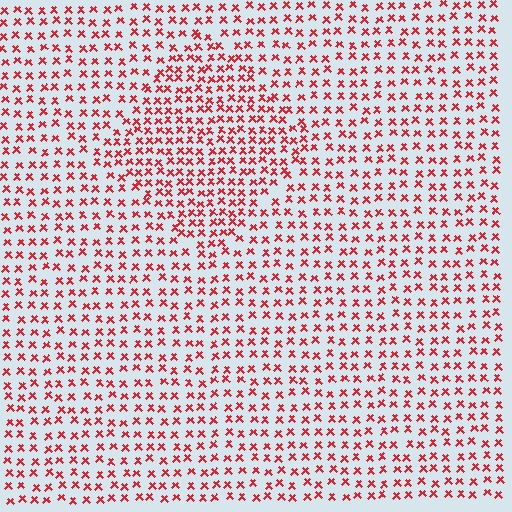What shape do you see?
I see a diamond.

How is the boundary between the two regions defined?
The boundary is defined by a change in element density (approximately 1.6x ratio). All elements are the same color, size, and shape.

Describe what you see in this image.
The image contains small red elements arranged at two different densities. A diamond-shaped region is visible where the elements are more densely packed than the surrounding area.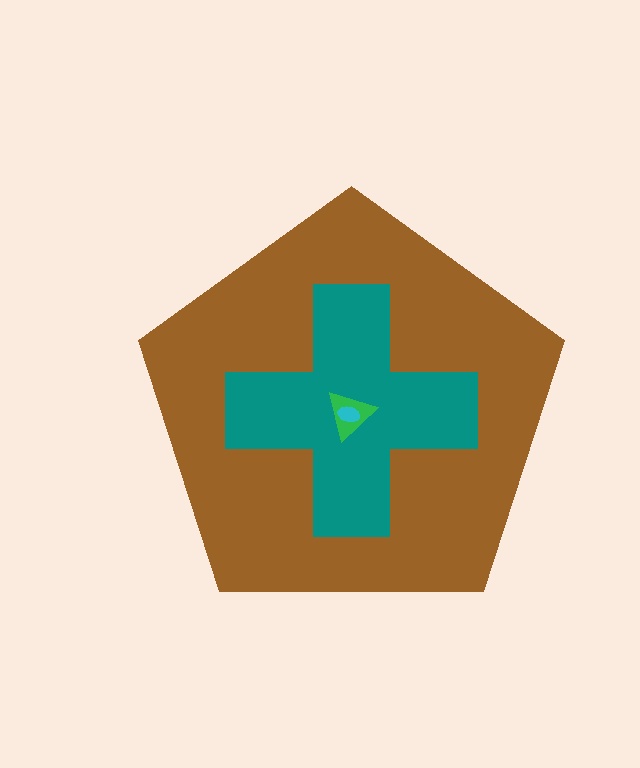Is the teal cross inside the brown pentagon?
Yes.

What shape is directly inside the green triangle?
The cyan ellipse.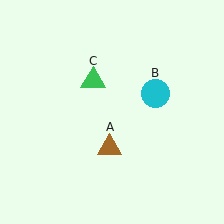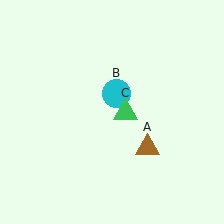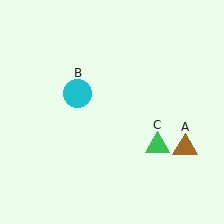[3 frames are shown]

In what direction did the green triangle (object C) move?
The green triangle (object C) moved down and to the right.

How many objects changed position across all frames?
3 objects changed position: brown triangle (object A), cyan circle (object B), green triangle (object C).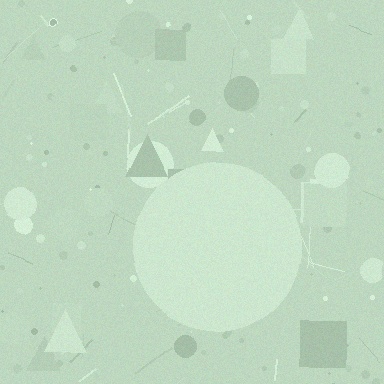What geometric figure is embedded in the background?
A circle is embedded in the background.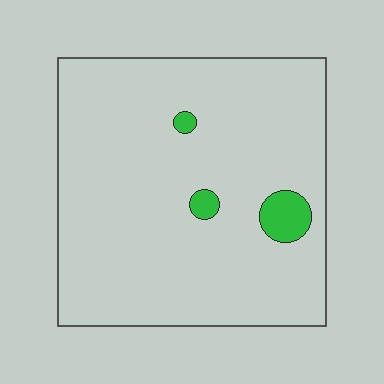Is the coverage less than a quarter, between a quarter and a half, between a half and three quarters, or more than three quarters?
Less than a quarter.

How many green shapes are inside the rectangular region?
3.